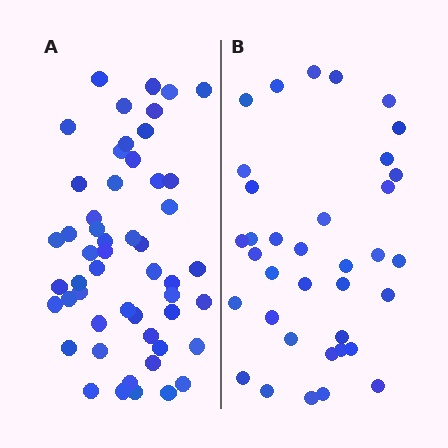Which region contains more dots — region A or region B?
Region A (the left region) has more dots.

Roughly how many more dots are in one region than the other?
Region A has approximately 15 more dots than region B.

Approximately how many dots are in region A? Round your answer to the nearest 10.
About 50 dots. (The exact count is 52, which rounds to 50.)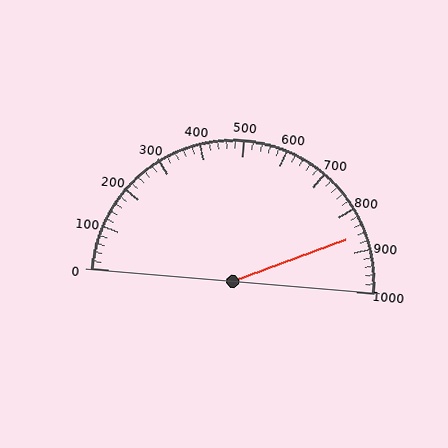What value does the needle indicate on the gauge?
The needle indicates approximately 860.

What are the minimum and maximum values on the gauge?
The gauge ranges from 0 to 1000.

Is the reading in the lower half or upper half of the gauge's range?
The reading is in the upper half of the range (0 to 1000).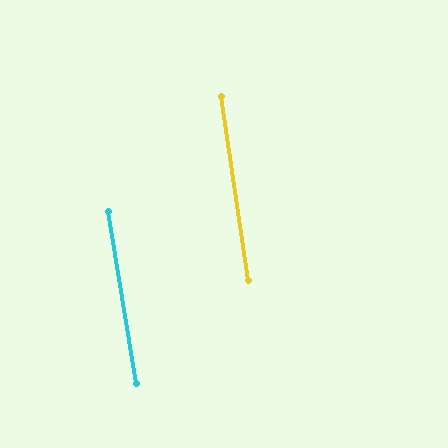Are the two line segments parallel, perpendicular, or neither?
Parallel — their directions differ by only 1.2°.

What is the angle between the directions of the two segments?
Approximately 1 degree.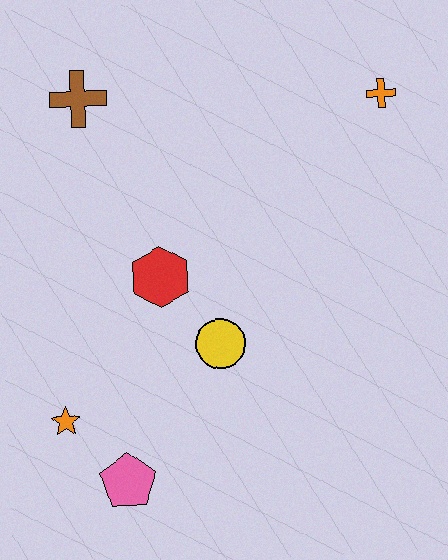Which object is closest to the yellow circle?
The red hexagon is closest to the yellow circle.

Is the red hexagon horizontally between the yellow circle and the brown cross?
Yes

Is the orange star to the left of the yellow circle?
Yes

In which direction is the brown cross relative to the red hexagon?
The brown cross is above the red hexagon.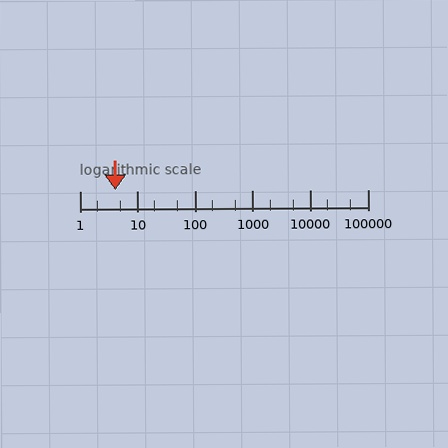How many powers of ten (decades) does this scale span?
The scale spans 5 decades, from 1 to 100000.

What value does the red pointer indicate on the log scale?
The pointer indicates approximately 4.2.